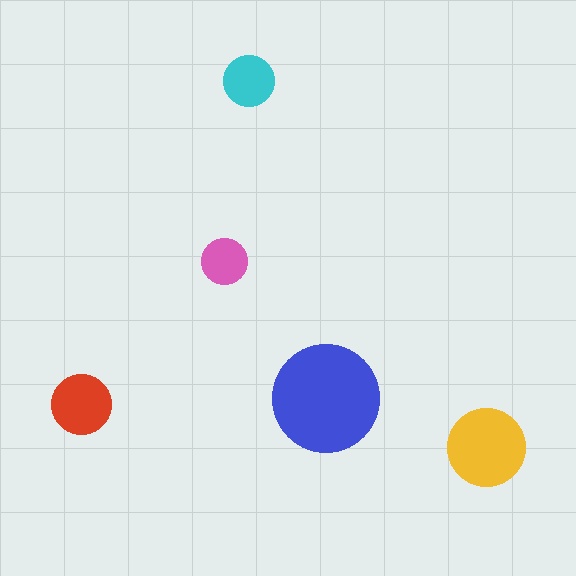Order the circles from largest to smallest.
the blue one, the yellow one, the red one, the cyan one, the pink one.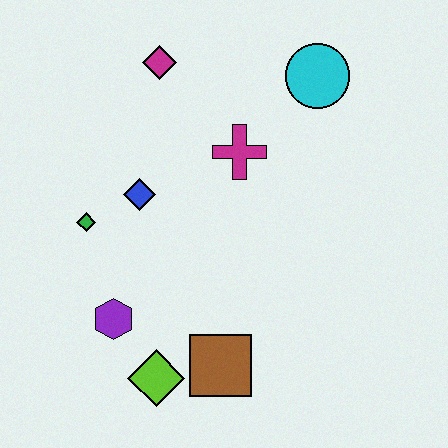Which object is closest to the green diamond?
The blue diamond is closest to the green diamond.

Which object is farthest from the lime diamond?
The cyan circle is farthest from the lime diamond.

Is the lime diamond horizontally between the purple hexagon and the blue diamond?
No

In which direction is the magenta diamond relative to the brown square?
The magenta diamond is above the brown square.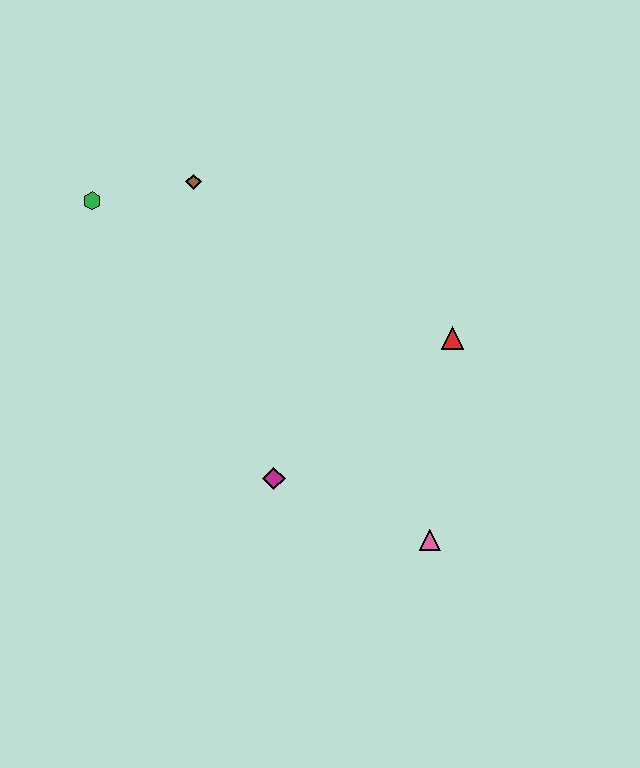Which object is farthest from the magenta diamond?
The green hexagon is farthest from the magenta diamond.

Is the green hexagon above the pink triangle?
Yes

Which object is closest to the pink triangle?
The magenta diamond is closest to the pink triangle.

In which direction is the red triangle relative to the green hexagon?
The red triangle is to the right of the green hexagon.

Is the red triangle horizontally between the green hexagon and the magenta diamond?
No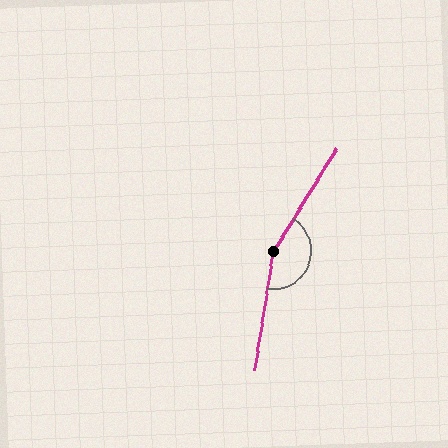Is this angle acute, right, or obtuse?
It is obtuse.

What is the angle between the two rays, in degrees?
Approximately 157 degrees.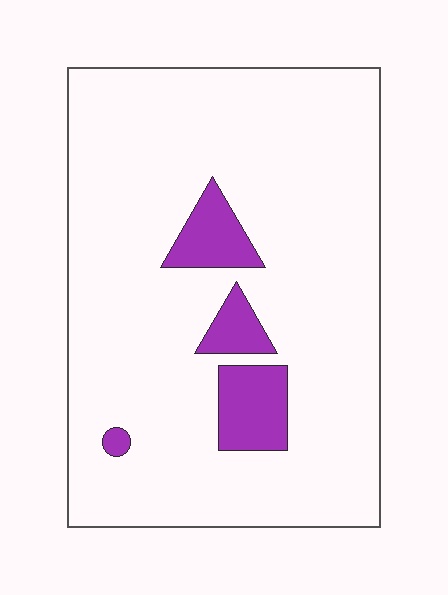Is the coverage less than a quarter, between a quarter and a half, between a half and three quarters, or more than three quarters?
Less than a quarter.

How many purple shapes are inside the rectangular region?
4.